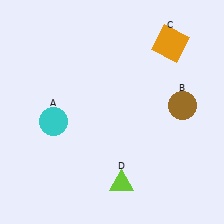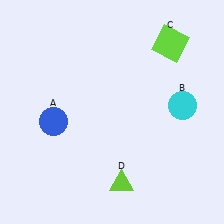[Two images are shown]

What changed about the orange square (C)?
In Image 1, C is orange. In Image 2, it changed to lime.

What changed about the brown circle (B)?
In Image 1, B is brown. In Image 2, it changed to cyan.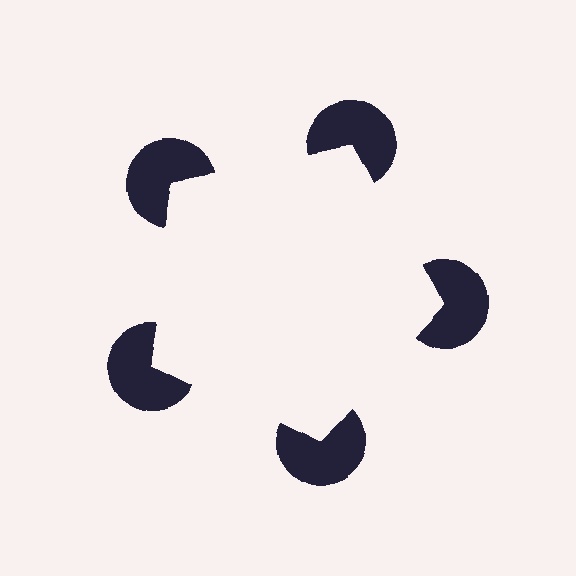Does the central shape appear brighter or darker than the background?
It typically appears slightly brighter than the background, even though no actual brightness change is drawn.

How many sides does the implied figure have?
5 sides.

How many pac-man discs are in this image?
There are 5 — one at each vertex of the illusory pentagon.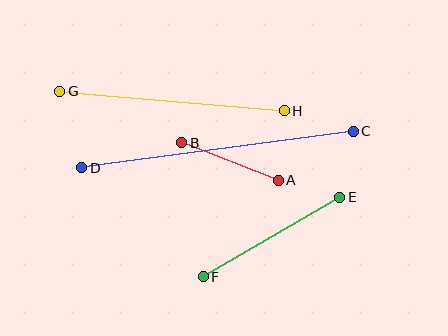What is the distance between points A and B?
The distance is approximately 103 pixels.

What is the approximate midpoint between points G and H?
The midpoint is at approximately (172, 101) pixels.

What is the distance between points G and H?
The distance is approximately 226 pixels.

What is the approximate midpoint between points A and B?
The midpoint is at approximately (230, 162) pixels.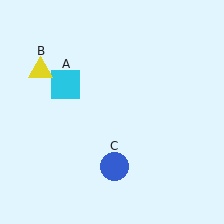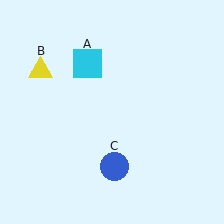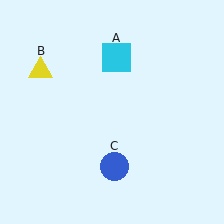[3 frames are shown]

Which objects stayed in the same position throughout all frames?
Yellow triangle (object B) and blue circle (object C) remained stationary.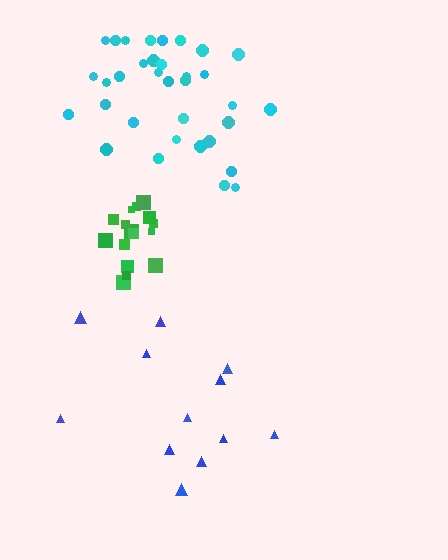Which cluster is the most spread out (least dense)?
Blue.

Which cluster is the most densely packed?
Green.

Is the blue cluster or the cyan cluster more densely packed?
Cyan.